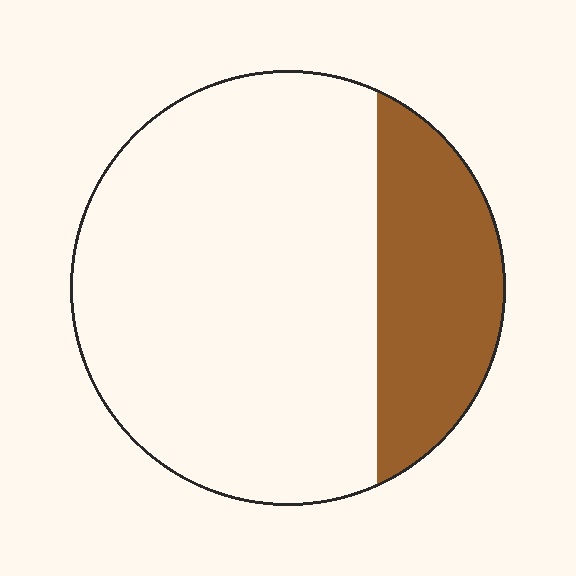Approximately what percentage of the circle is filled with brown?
Approximately 25%.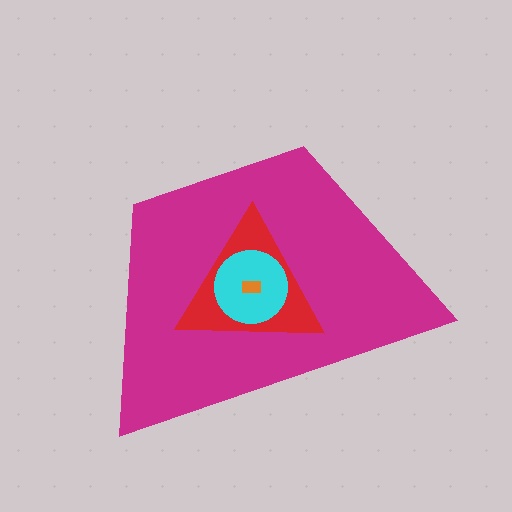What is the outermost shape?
The magenta trapezoid.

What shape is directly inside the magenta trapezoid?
The red triangle.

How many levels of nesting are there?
4.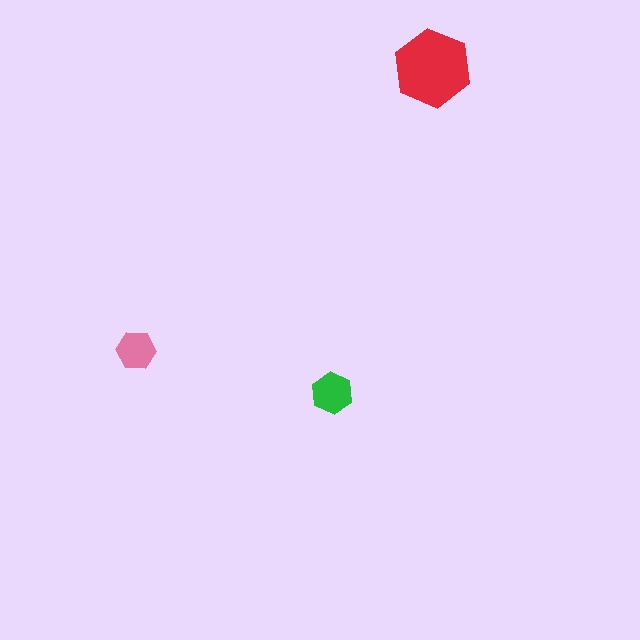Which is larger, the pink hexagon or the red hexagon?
The red one.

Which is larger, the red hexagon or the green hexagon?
The red one.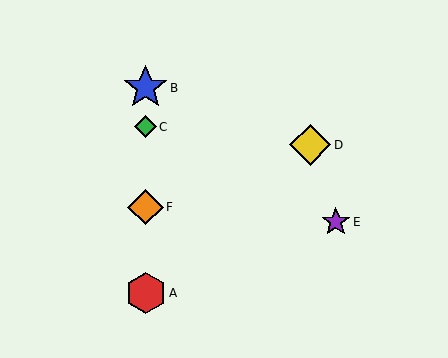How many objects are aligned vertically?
4 objects (A, B, C, F) are aligned vertically.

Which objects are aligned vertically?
Objects A, B, C, F are aligned vertically.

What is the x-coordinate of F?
Object F is at x≈146.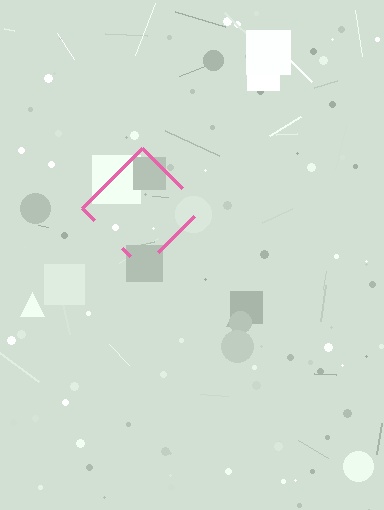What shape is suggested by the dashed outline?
The dashed outline suggests a diamond.